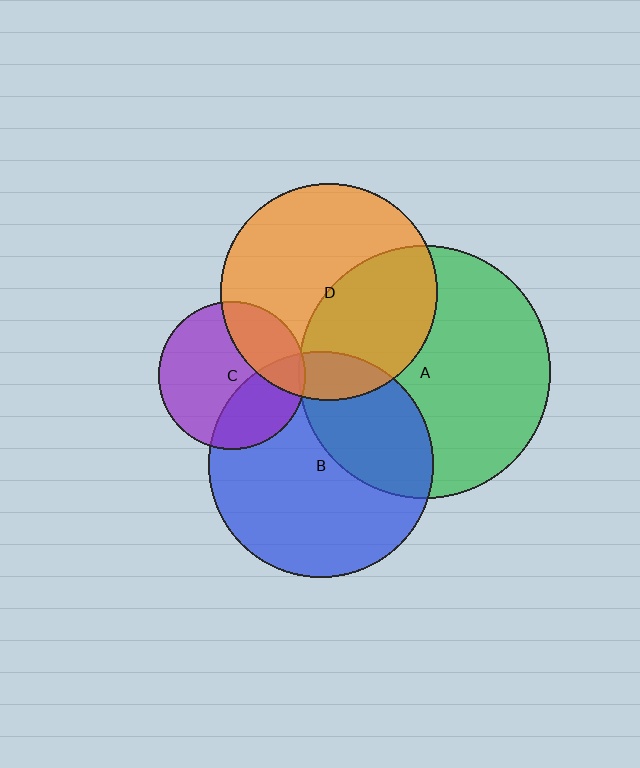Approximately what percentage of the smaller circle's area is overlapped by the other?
Approximately 5%.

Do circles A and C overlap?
Yes.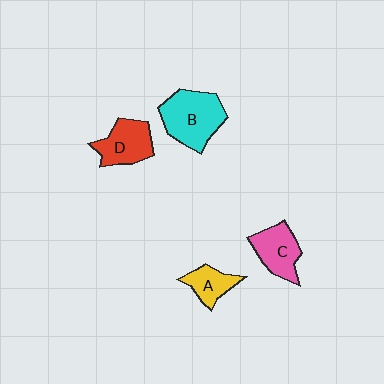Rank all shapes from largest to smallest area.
From largest to smallest: B (cyan), D (red), C (pink), A (yellow).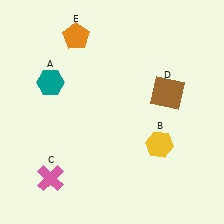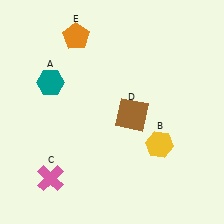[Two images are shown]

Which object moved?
The brown square (D) moved left.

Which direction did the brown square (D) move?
The brown square (D) moved left.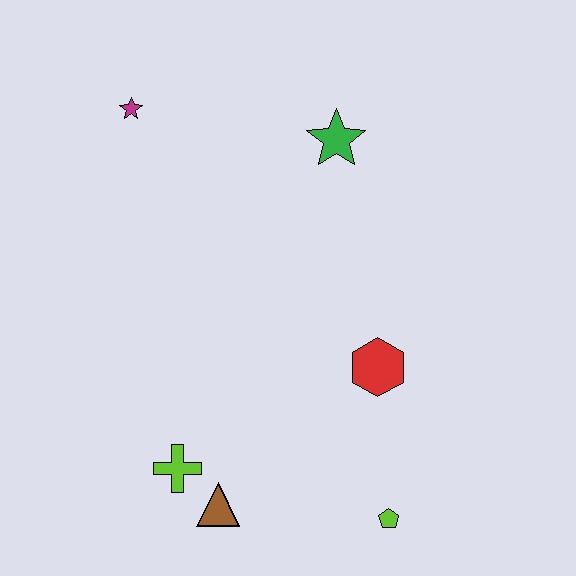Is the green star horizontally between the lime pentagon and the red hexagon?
No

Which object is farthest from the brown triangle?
The magenta star is farthest from the brown triangle.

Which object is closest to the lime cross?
The brown triangle is closest to the lime cross.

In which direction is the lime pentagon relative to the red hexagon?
The lime pentagon is below the red hexagon.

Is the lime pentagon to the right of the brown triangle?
Yes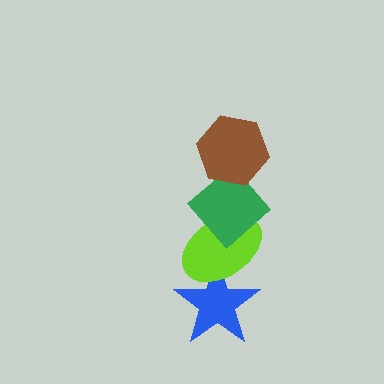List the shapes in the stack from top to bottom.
From top to bottom: the brown hexagon, the green diamond, the lime ellipse, the blue star.